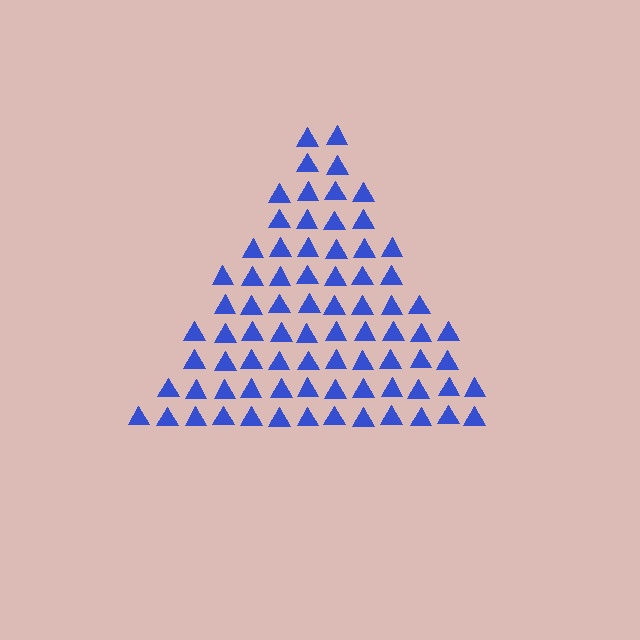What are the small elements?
The small elements are triangles.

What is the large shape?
The large shape is a triangle.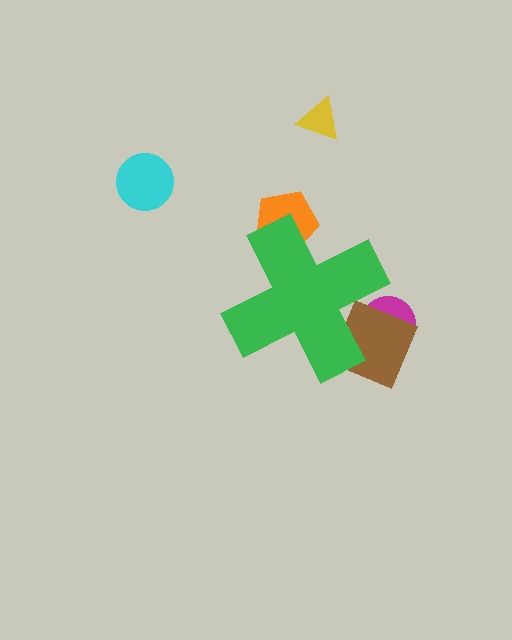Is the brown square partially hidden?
Yes, the brown square is partially hidden behind the green cross.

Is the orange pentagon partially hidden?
Yes, the orange pentagon is partially hidden behind the green cross.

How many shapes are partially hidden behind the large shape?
3 shapes are partially hidden.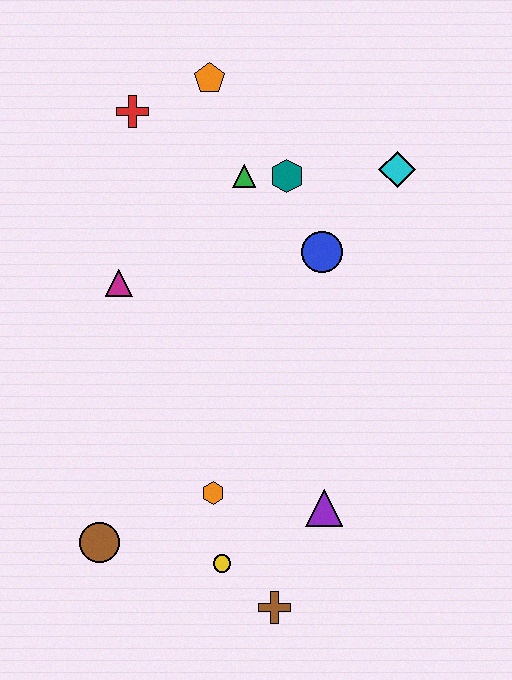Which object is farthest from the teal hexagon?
The brown cross is farthest from the teal hexagon.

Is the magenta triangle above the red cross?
No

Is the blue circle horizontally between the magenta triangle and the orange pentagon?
No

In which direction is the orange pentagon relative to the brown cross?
The orange pentagon is above the brown cross.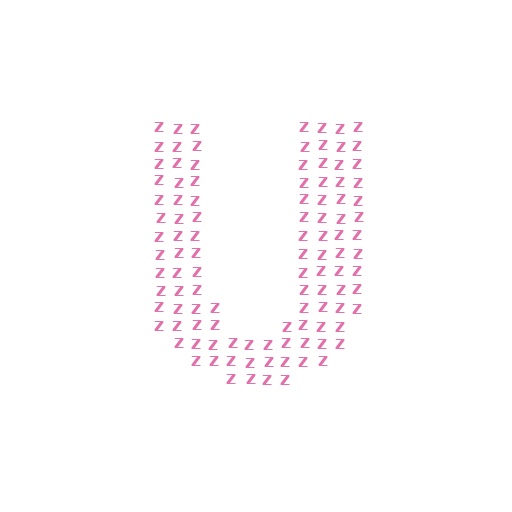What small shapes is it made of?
It is made of small letter Z's.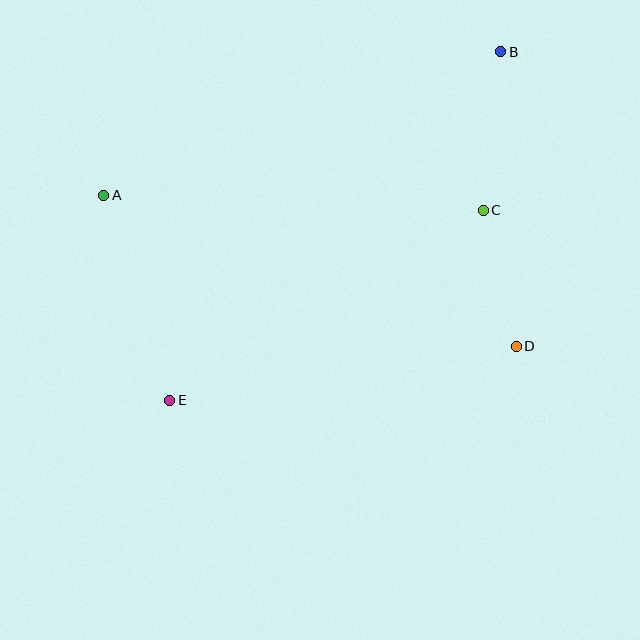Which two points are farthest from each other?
Points B and E are farthest from each other.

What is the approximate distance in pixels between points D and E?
The distance between D and E is approximately 350 pixels.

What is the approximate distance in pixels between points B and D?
The distance between B and D is approximately 295 pixels.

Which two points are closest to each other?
Points C and D are closest to each other.